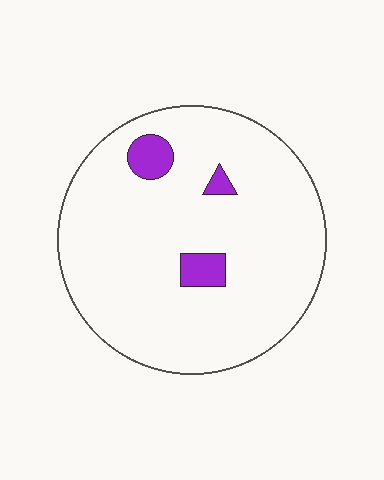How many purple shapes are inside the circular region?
3.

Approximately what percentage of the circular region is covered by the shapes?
Approximately 5%.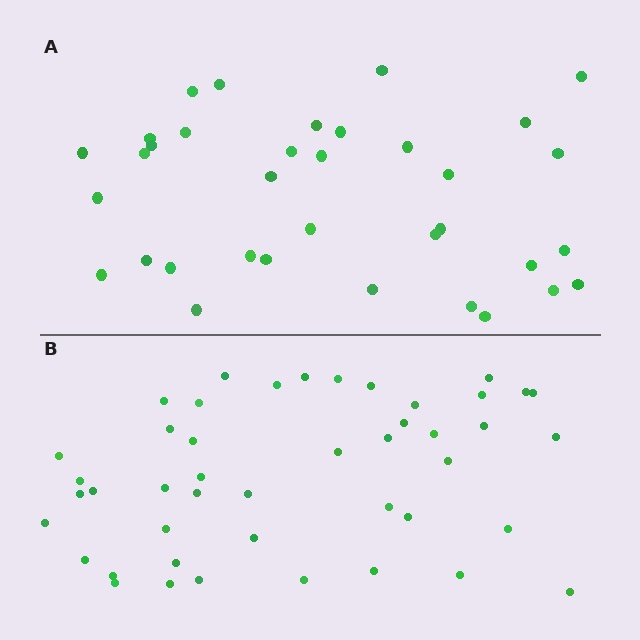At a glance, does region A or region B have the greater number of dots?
Region B (the bottom region) has more dots.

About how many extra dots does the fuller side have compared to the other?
Region B has roughly 10 or so more dots than region A.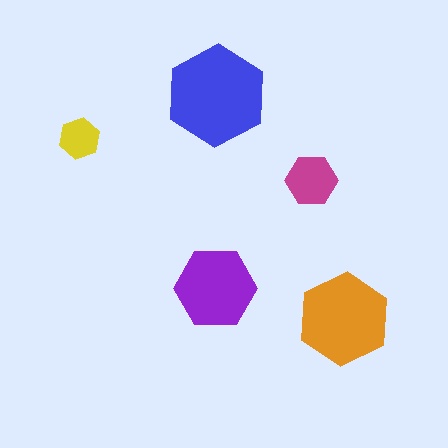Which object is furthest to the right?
The orange hexagon is rightmost.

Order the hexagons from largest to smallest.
the blue one, the orange one, the purple one, the magenta one, the yellow one.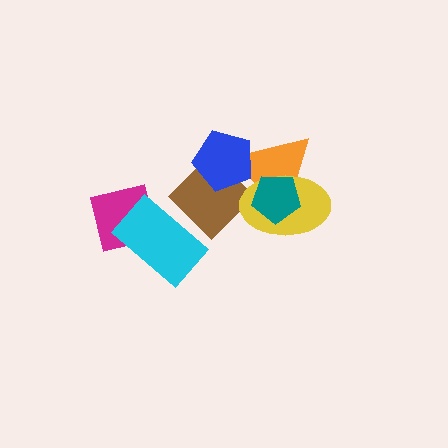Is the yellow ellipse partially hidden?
Yes, it is partially covered by another shape.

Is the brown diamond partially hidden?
Yes, it is partially covered by another shape.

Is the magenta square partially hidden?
Yes, it is partially covered by another shape.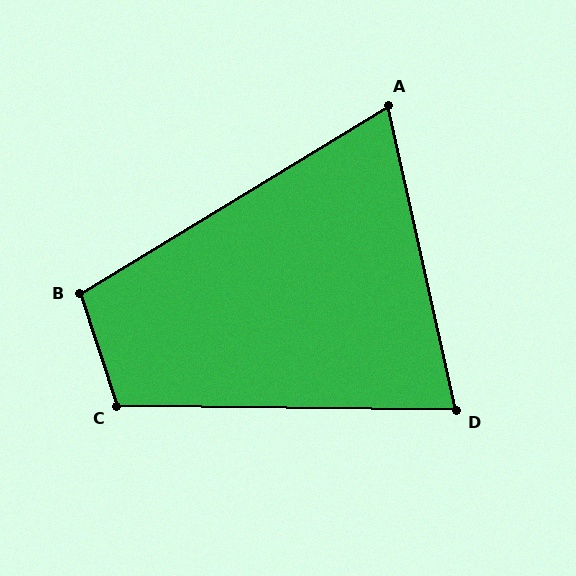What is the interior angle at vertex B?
Approximately 103 degrees (obtuse).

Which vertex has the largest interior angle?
C, at approximately 109 degrees.